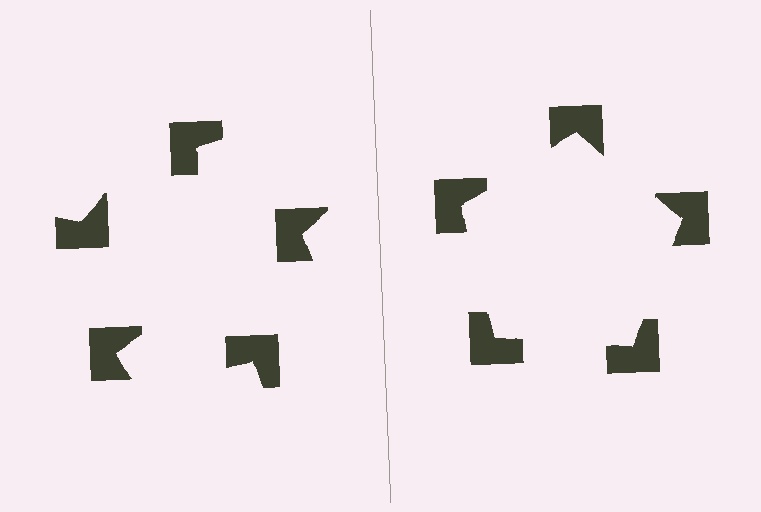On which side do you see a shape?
An illusory pentagon appears on the right side. On the left side the wedge cuts are rotated, so no coherent shape forms.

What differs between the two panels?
The notched squares are positioned identically on both sides; only the wedge orientations differ. On the right they align to a pentagon; on the left they are misaligned.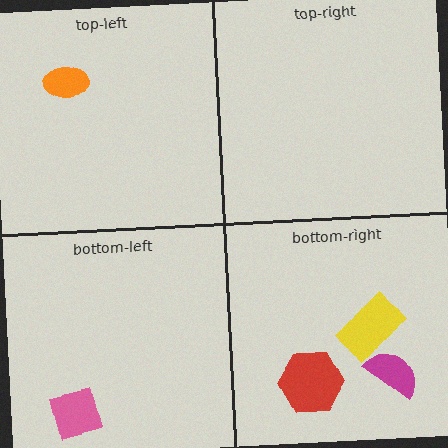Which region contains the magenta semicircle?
The bottom-right region.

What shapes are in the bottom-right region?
The yellow rectangle, the magenta semicircle, the red hexagon.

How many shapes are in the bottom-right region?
3.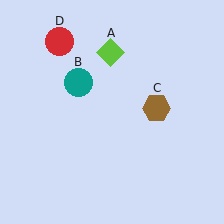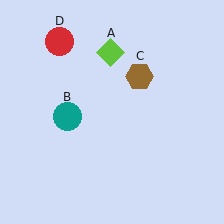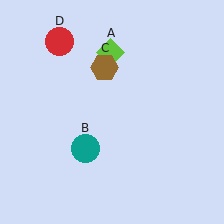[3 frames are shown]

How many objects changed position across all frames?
2 objects changed position: teal circle (object B), brown hexagon (object C).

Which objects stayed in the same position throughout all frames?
Lime diamond (object A) and red circle (object D) remained stationary.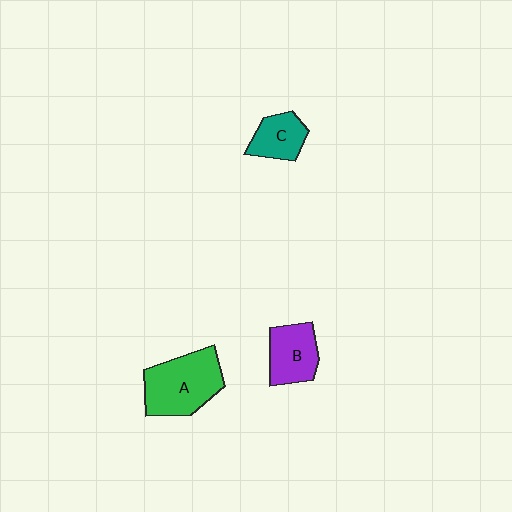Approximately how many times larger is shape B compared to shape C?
Approximately 1.3 times.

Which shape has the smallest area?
Shape C (teal).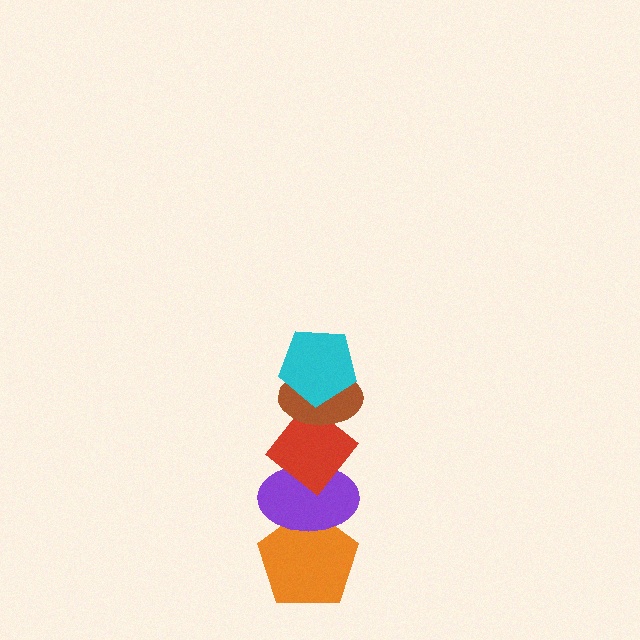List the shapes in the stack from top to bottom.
From top to bottom: the cyan pentagon, the brown ellipse, the red diamond, the purple ellipse, the orange pentagon.